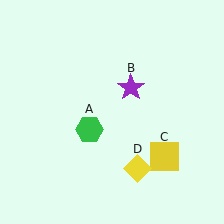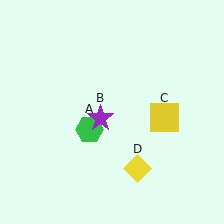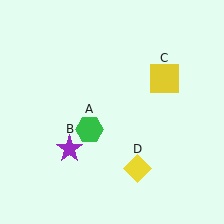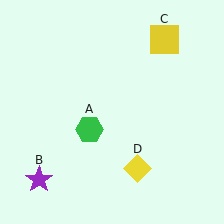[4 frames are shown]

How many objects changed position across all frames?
2 objects changed position: purple star (object B), yellow square (object C).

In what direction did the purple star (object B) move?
The purple star (object B) moved down and to the left.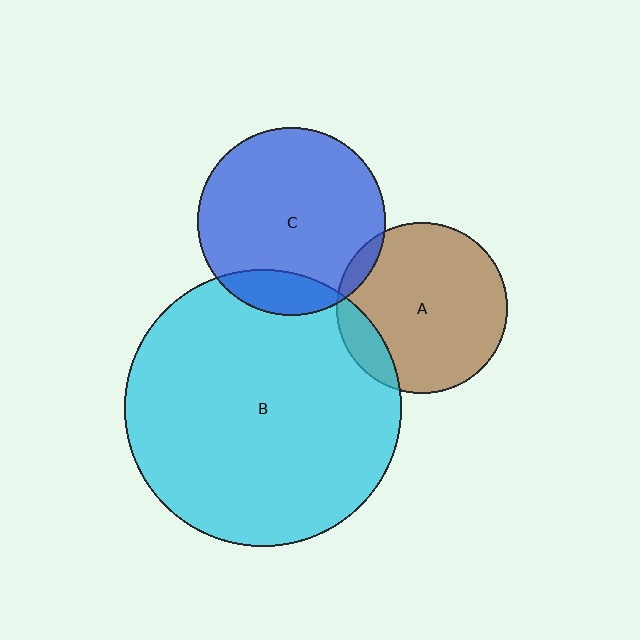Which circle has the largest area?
Circle B (cyan).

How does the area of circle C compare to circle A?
Approximately 1.2 times.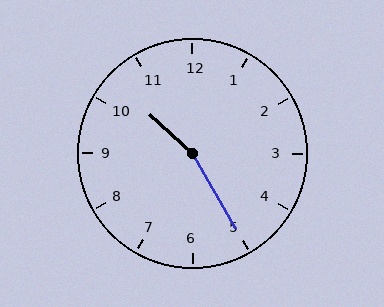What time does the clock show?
10:25.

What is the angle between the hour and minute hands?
Approximately 162 degrees.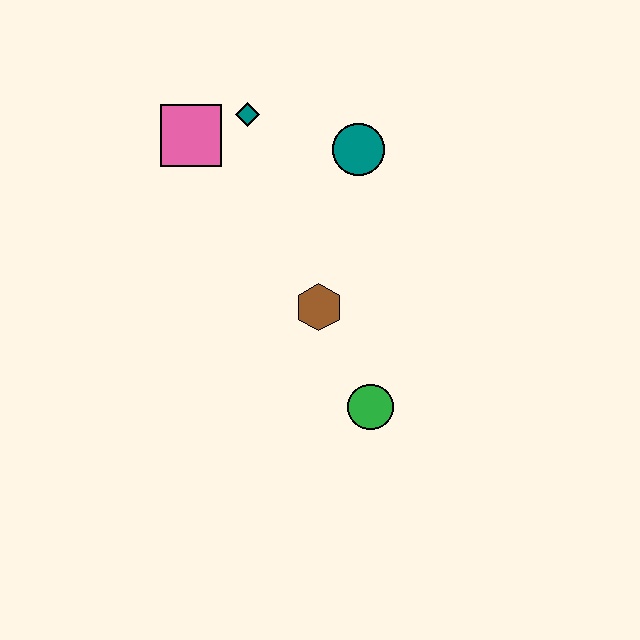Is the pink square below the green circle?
No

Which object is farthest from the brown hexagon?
The pink square is farthest from the brown hexagon.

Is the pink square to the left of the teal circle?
Yes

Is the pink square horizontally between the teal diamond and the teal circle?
No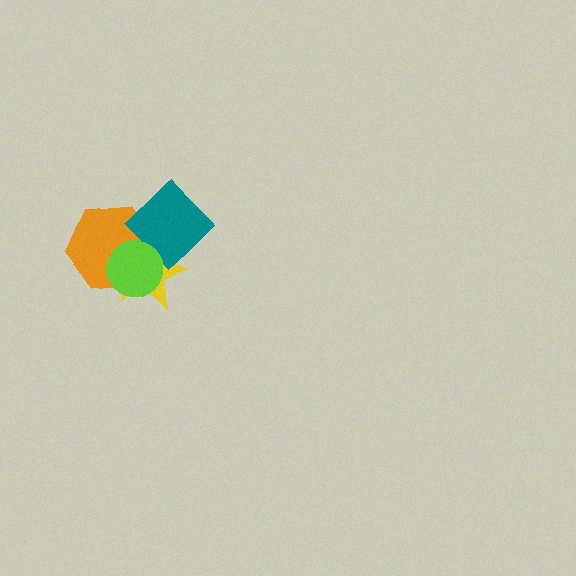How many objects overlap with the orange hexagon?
3 objects overlap with the orange hexagon.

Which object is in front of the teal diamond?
The lime circle is in front of the teal diamond.